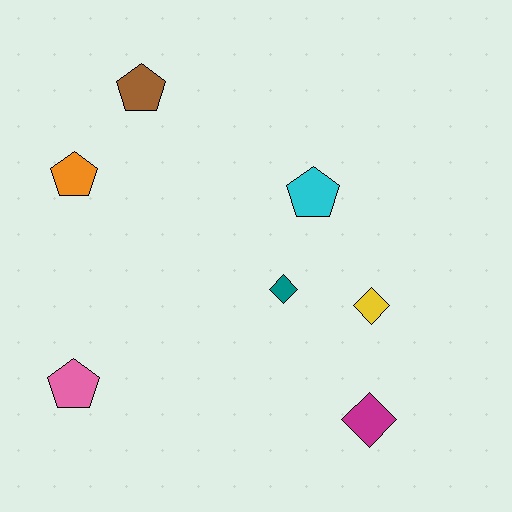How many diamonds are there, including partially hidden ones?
There are 3 diamonds.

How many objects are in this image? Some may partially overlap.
There are 7 objects.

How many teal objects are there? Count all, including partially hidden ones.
There is 1 teal object.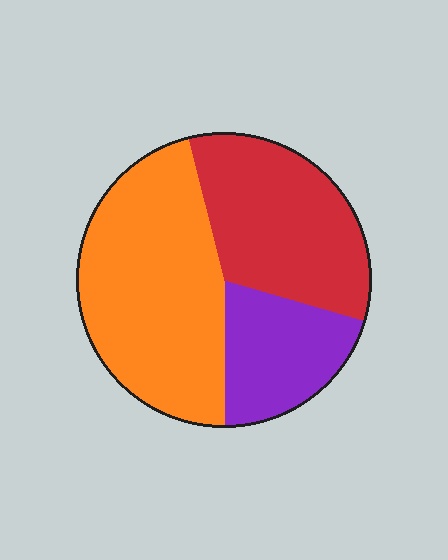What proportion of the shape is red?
Red covers 33% of the shape.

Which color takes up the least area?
Purple, at roughly 20%.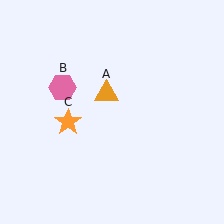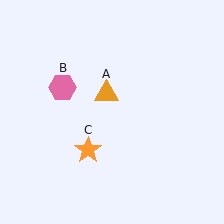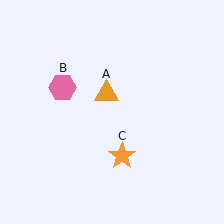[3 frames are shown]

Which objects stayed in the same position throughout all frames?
Orange triangle (object A) and pink hexagon (object B) remained stationary.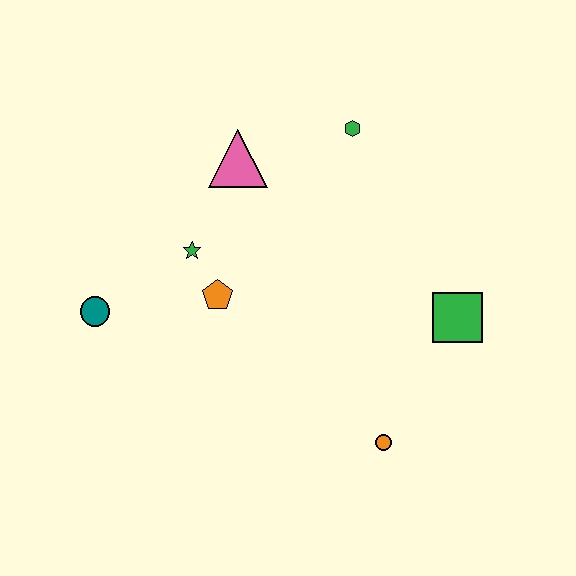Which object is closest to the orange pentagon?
The green star is closest to the orange pentagon.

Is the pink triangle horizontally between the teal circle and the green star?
No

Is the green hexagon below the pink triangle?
No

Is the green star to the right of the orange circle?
No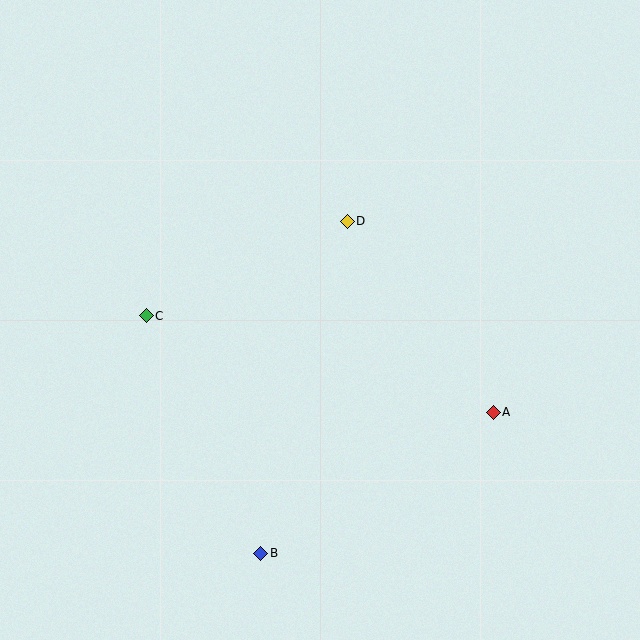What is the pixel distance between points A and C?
The distance between A and C is 360 pixels.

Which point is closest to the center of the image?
Point D at (347, 221) is closest to the center.